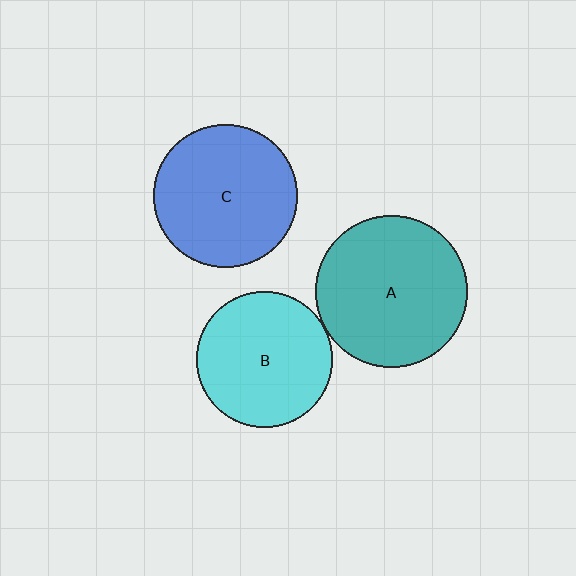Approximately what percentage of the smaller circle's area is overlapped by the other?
Approximately 5%.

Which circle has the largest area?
Circle A (teal).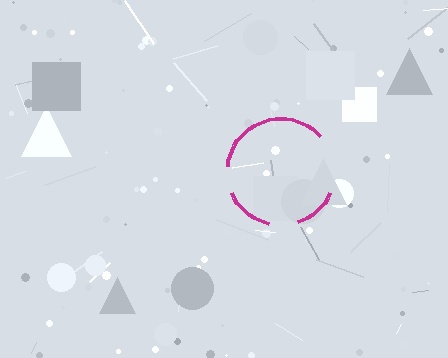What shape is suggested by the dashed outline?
The dashed outline suggests a circle.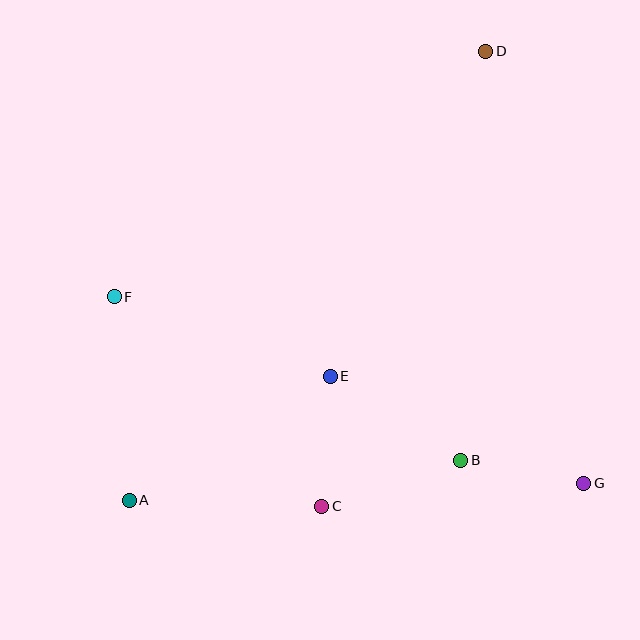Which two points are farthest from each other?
Points A and D are farthest from each other.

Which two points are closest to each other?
Points B and G are closest to each other.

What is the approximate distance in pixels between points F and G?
The distance between F and G is approximately 506 pixels.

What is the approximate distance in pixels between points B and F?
The distance between B and F is approximately 383 pixels.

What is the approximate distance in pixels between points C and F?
The distance between C and F is approximately 295 pixels.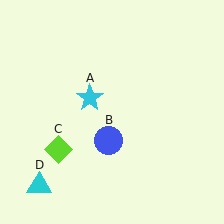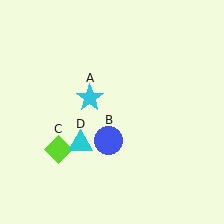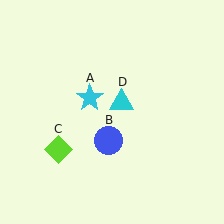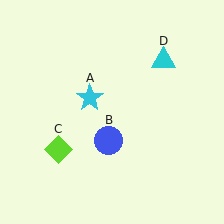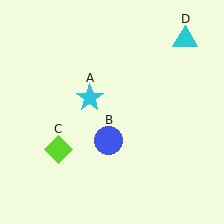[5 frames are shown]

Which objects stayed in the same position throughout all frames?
Cyan star (object A) and blue circle (object B) and lime diamond (object C) remained stationary.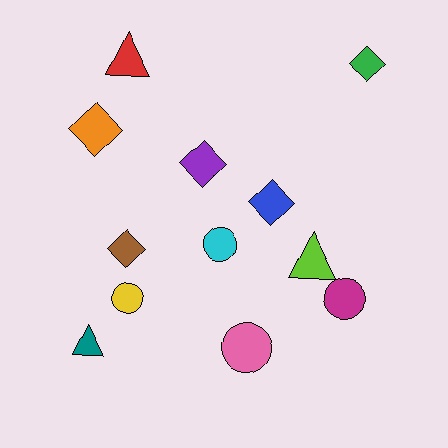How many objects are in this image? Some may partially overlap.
There are 12 objects.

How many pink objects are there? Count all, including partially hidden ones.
There is 1 pink object.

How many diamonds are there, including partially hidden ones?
There are 5 diamonds.